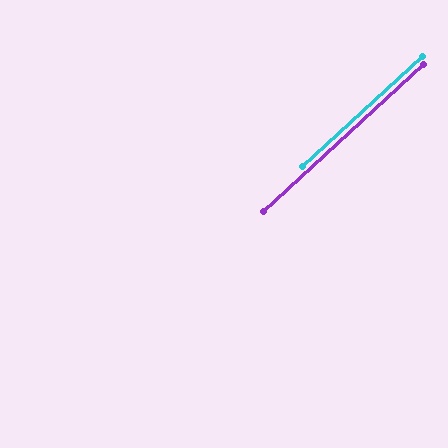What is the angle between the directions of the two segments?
Approximately 0 degrees.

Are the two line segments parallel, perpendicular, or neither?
Parallel — their directions differ by only 0.0°.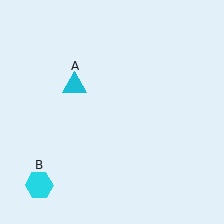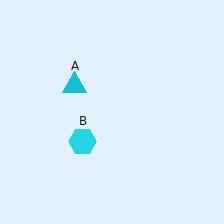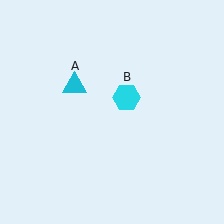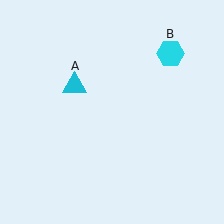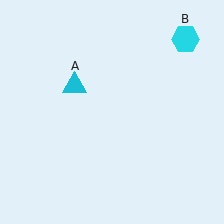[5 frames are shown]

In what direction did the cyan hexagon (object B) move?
The cyan hexagon (object B) moved up and to the right.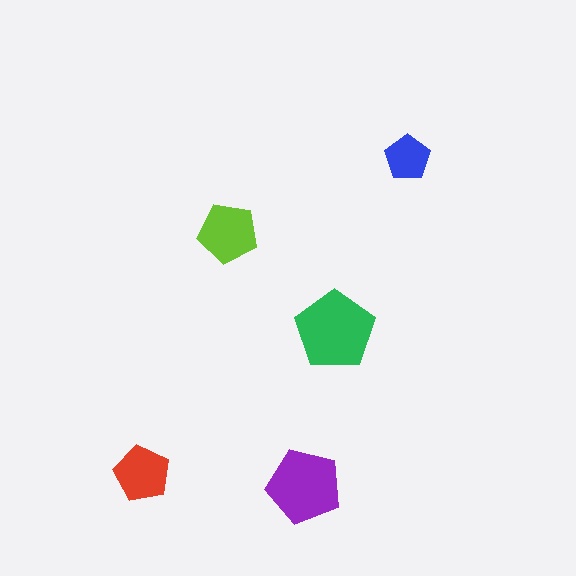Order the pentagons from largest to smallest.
the green one, the purple one, the lime one, the red one, the blue one.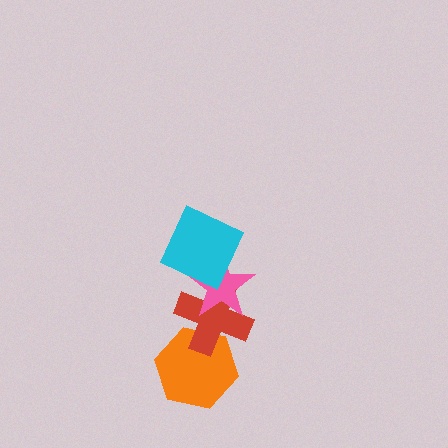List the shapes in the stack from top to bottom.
From top to bottom: the cyan square, the pink star, the red cross, the orange hexagon.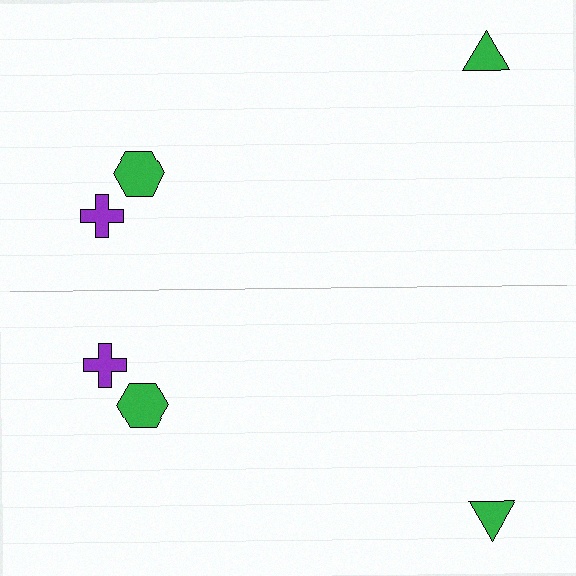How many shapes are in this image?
There are 6 shapes in this image.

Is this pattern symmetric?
Yes, this pattern has bilateral (reflection) symmetry.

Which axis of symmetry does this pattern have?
The pattern has a horizontal axis of symmetry running through the center of the image.